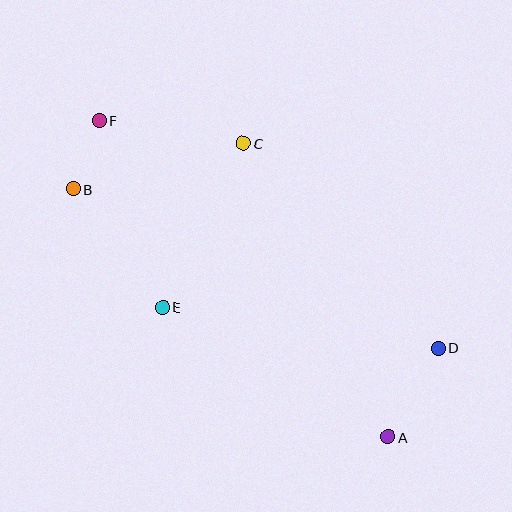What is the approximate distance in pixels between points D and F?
The distance between D and F is approximately 408 pixels.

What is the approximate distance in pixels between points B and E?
The distance between B and E is approximately 148 pixels.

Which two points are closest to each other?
Points B and F are closest to each other.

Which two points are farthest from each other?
Points A and F are farthest from each other.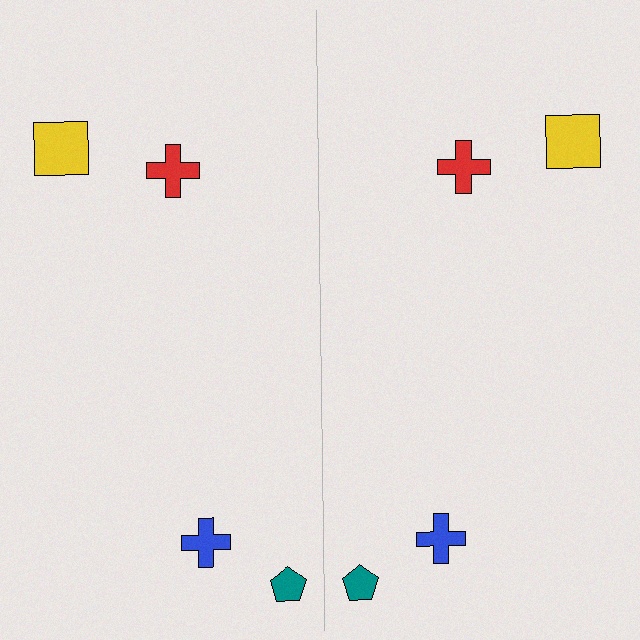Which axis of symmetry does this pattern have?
The pattern has a vertical axis of symmetry running through the center of the image.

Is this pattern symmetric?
Yes, this pattern has bilateral (reflection) symmetry.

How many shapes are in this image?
There are 8 shapes in this image.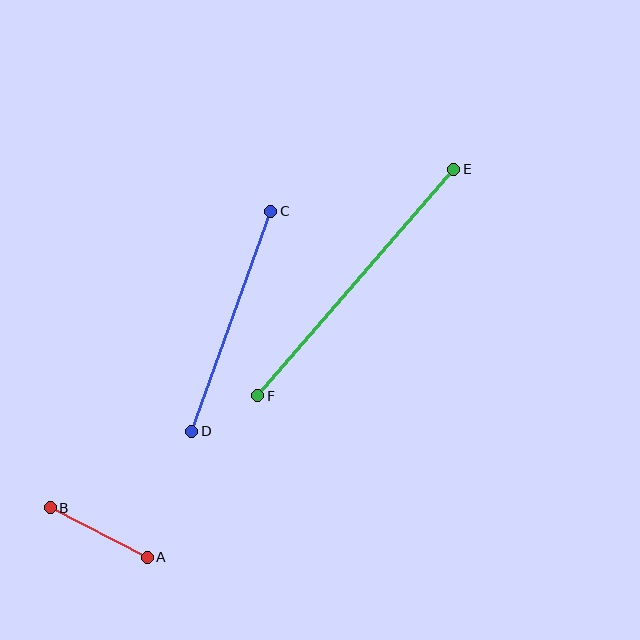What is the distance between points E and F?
The distance is approximately 299 pixels.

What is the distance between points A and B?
The distance is approximately 109 pixels.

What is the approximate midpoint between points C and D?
The midpoint is at approximately (231, 321) pixels.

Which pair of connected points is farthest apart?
Points E and F are farthest apart.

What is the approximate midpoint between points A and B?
The midpoint is at approximately (99, 532) pixels.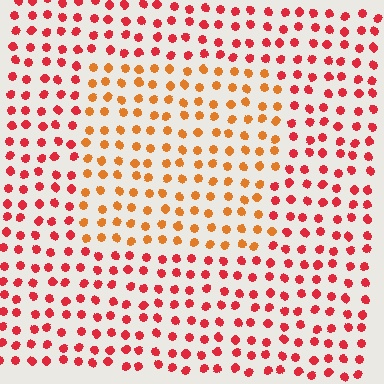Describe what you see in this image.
The image is filled with small red elements in a uniform arrangement. A rectangle-shaped region is visible where the elements are tinted to a slightly different hue, forming a subtle color boundary.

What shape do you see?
I see a rectangle.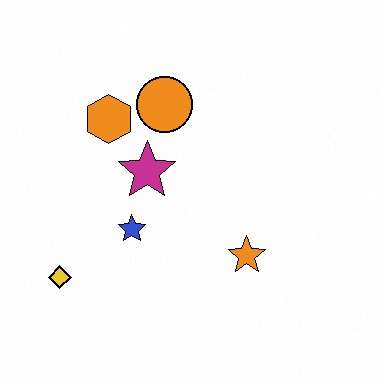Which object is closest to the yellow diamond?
The blue star is closest to the yellow diamond.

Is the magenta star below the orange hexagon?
Yes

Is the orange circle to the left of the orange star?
Yes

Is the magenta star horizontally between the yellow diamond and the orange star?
Yes